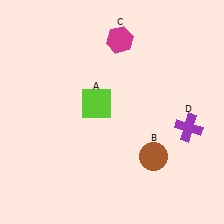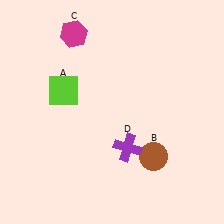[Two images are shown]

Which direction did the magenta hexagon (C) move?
The magenta hexagon (C) moved left.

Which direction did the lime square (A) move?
The lime square (A) moved left.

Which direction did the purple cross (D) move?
The purple cross (D) moved left.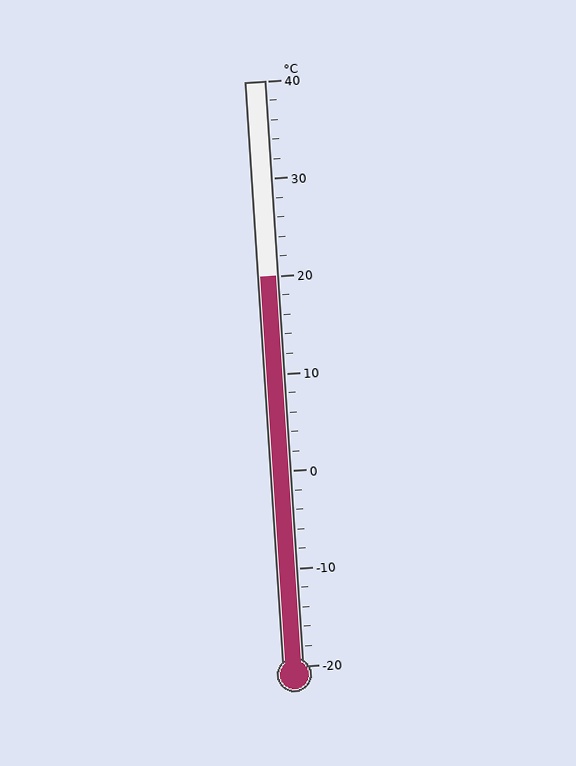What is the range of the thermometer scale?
The thermometer scale ranges from -20°C to 40°C.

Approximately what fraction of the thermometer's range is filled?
The thermometer is filled to approximately 65% of its range.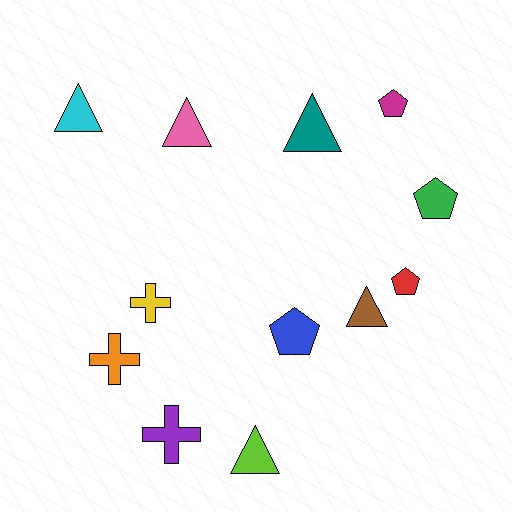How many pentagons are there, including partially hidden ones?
There are 4 pentagons.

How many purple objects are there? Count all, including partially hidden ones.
There is 1 purple object.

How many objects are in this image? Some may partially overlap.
There are 12 objects.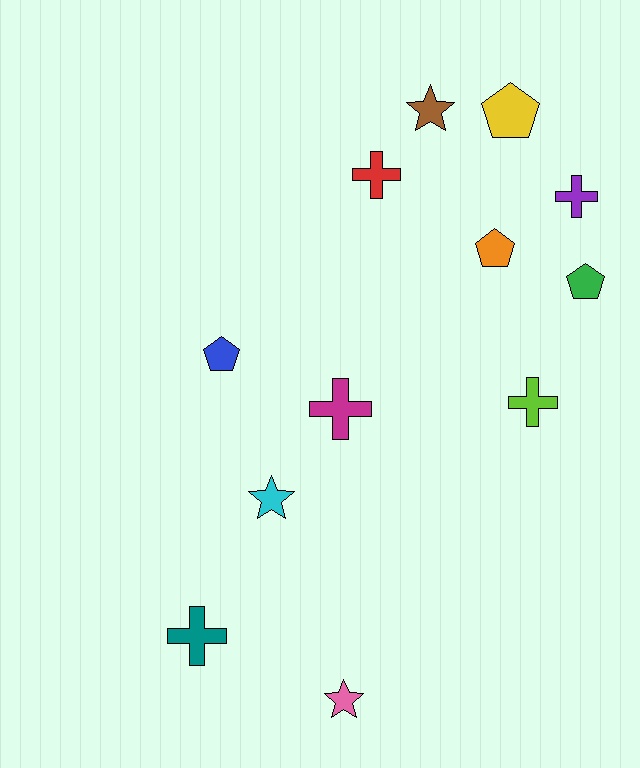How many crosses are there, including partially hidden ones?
There are 5 crosses.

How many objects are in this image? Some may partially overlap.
There are 12 objects.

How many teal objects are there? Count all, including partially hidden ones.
There is 1 teal object.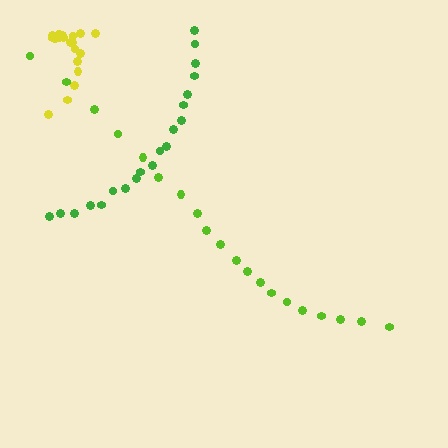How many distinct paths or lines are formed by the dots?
There are 3 distinct paths.